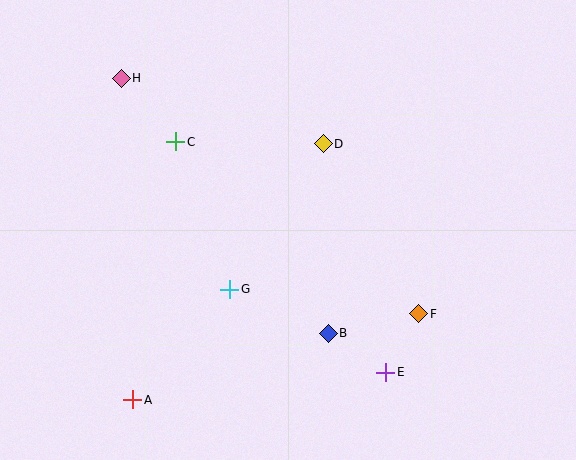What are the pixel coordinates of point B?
Point B is at (328, 333).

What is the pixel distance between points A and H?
The distance between A and H is 322 pixels.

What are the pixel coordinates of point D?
Point D is at (323, 144).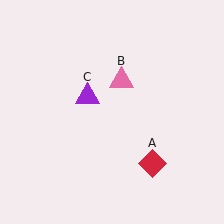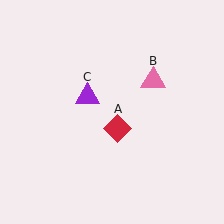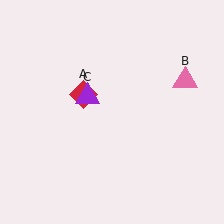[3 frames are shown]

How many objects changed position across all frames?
2 objects changed position: red diamond (object A), pink triangle (object B).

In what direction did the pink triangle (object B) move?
The pink triangle (object B) moved right.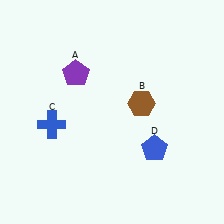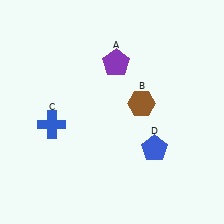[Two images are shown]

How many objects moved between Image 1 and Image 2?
1 object moved between the two images.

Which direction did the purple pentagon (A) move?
The purple pentagon (A) moved right.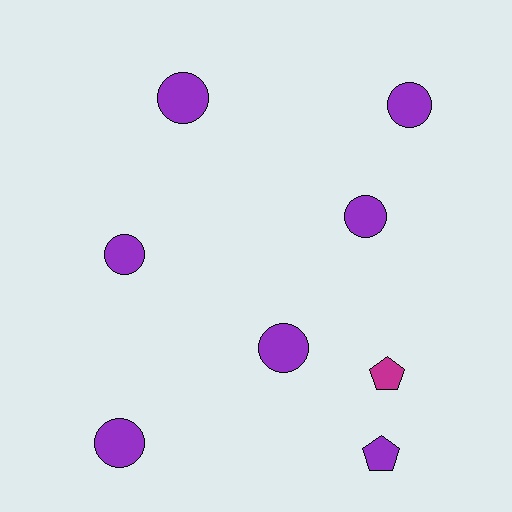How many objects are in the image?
There are 8 objects.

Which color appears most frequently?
Purple, with 7 objects.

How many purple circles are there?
There are 6 purple circles.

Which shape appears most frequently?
Circle, with 6 objects.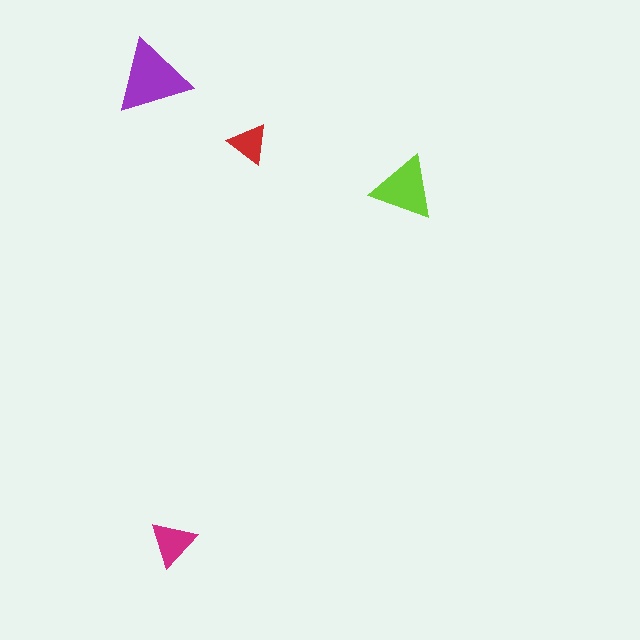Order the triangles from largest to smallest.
the purple one, the lime one, the magenta one, the red one.